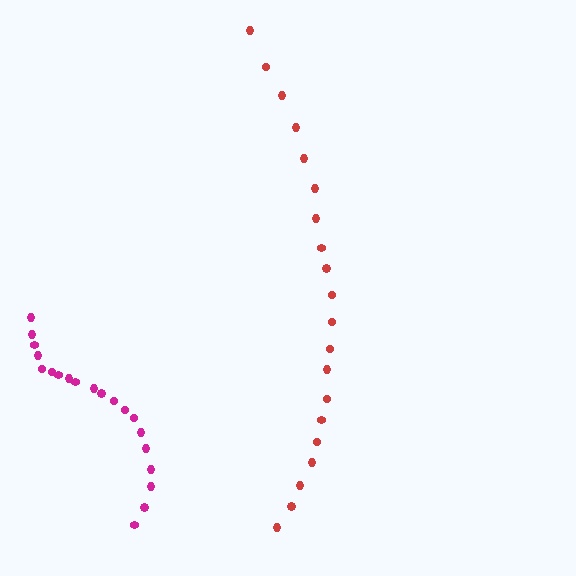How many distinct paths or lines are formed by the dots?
There are 2 distinct paths.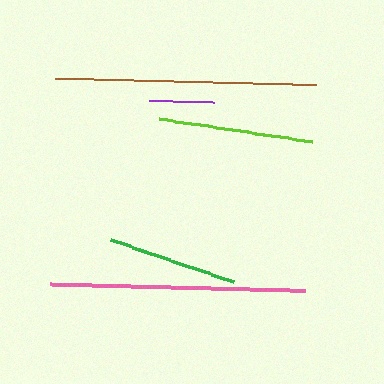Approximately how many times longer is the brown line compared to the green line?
The brown line is approximately 2.0 times the length of the green line.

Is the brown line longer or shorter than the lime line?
The brown line is longer than the lime line.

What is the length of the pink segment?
The pink segment is approximately 255 pixels long.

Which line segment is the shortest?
The purple line is the shortest at approximately 65 pixels.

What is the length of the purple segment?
The purple segment is approximately 65 pixels long.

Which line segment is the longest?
The brown line is the longest at approximately 262 pixels.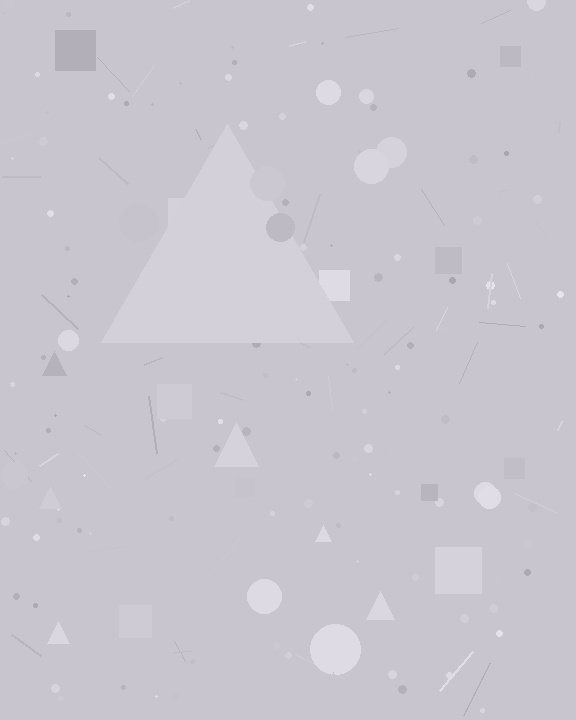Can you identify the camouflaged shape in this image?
The camouflaged shape is a triangle.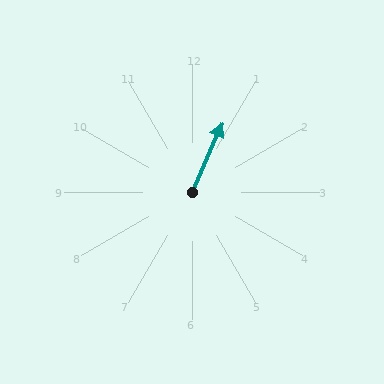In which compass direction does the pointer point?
Northeast.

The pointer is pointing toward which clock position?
Roughly 1 o'clock.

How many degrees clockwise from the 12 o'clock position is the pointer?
Approximately 24 degrees.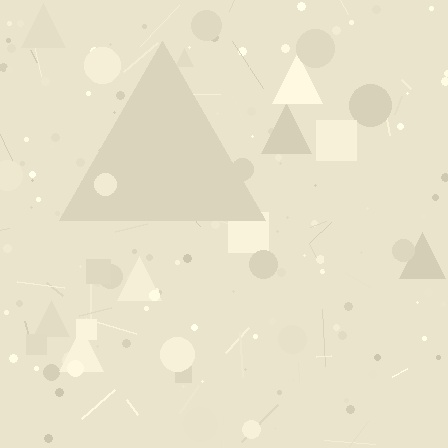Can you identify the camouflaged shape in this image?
The camouflaged shape is a triangle.